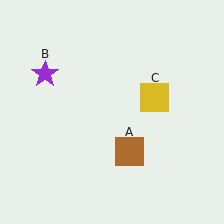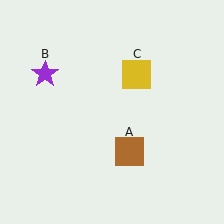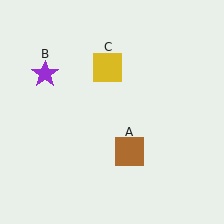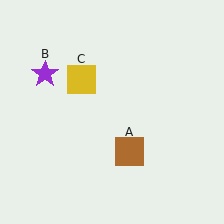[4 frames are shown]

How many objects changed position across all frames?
1 object changed position: yellow square (object C).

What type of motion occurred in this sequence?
The yellow square (object C) rotated counterclockwise around the center of the scene.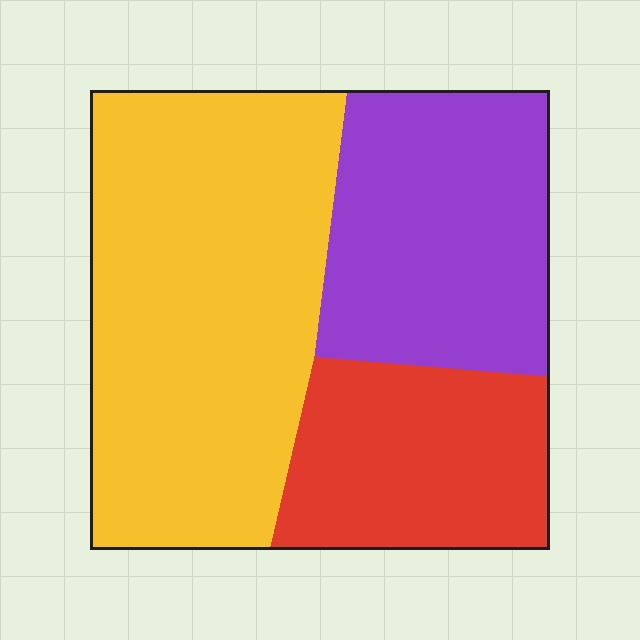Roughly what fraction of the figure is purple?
Purple covers around 30% of the figure.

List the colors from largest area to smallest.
From largest to smallest: yellow, purple, red.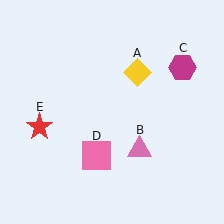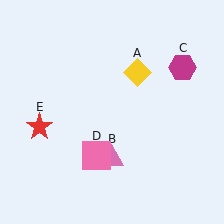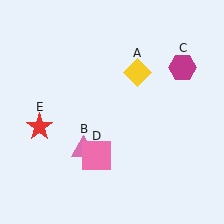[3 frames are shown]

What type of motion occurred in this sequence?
The pink triangle (object B) rotated clockwise around the center of the scene.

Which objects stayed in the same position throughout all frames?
Yellow diamond (object A) and magenta hexagon (object C) and pink square (object D) and red star (object E) remained stationary.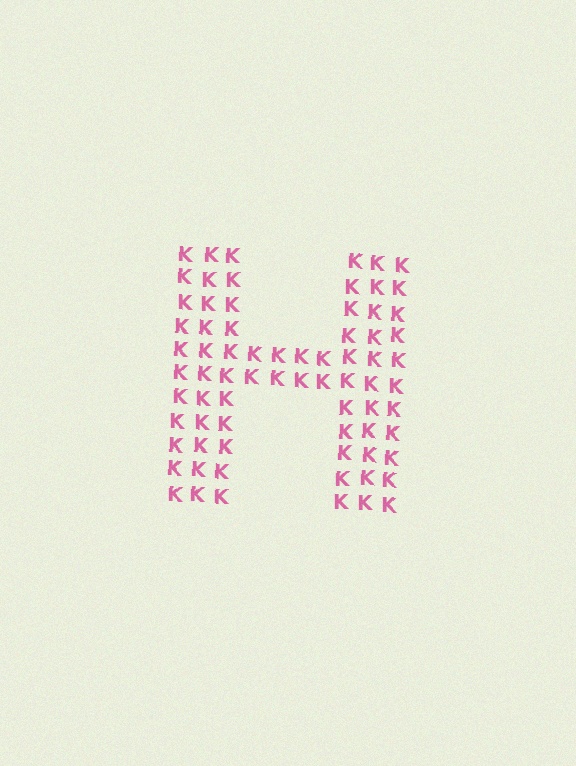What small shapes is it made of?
It is made of small letter K's.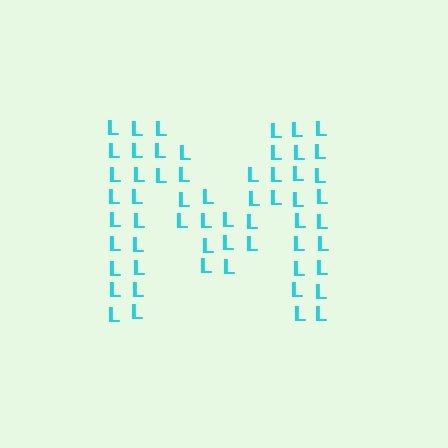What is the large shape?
The large shape is the letter M.